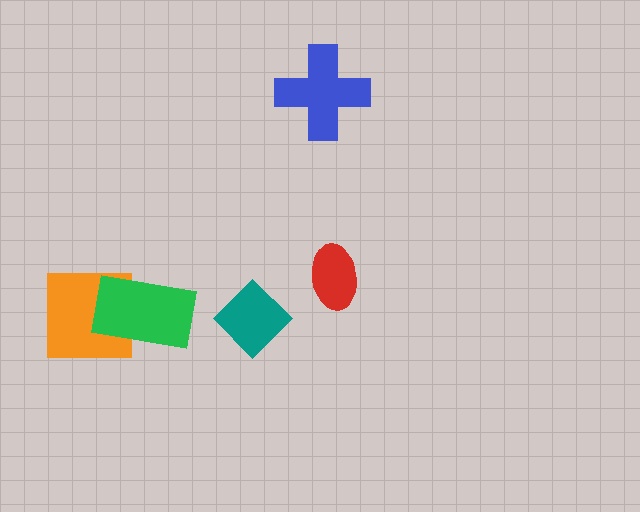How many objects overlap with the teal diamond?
0 objects overlap with the teal diamond.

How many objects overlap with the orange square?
1 object overlaps with the orange square.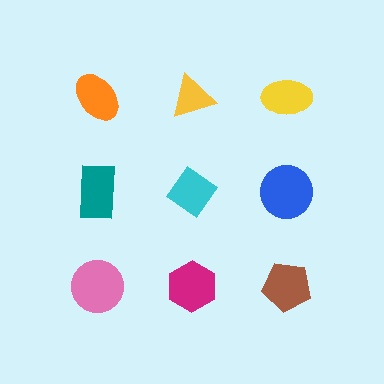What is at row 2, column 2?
A cyan diamond.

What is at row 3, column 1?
A pink circle.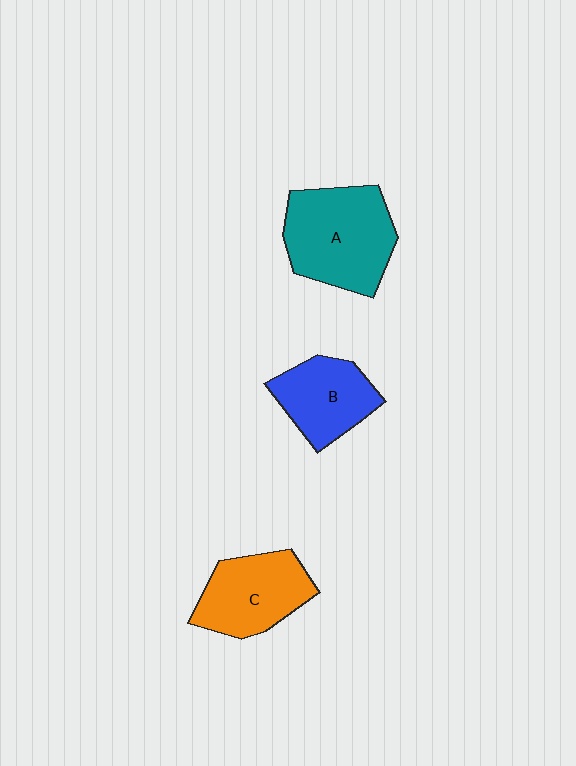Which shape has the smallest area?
Shape B (blue).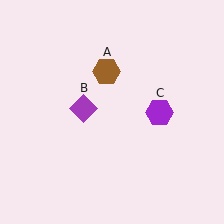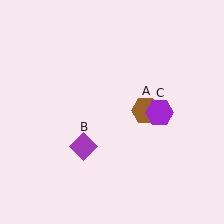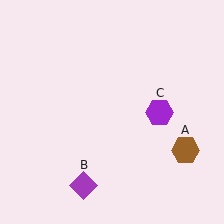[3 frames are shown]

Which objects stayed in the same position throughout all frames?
Purple hexagon (object C) remained stationary.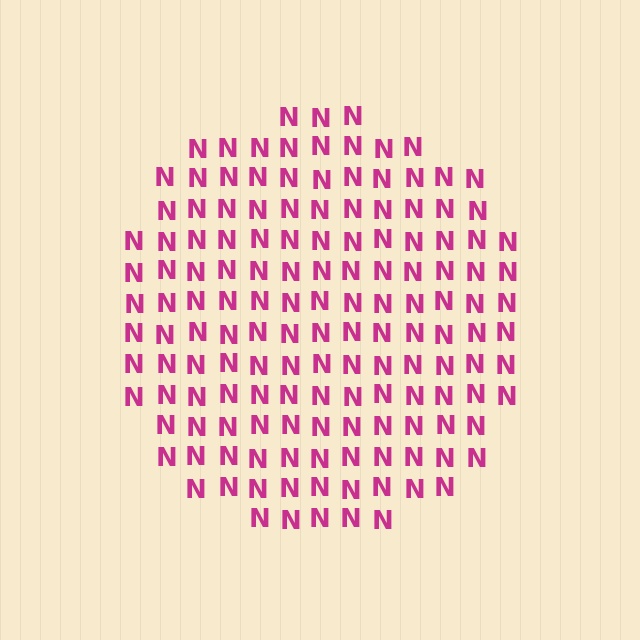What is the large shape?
The large shape is a circle.